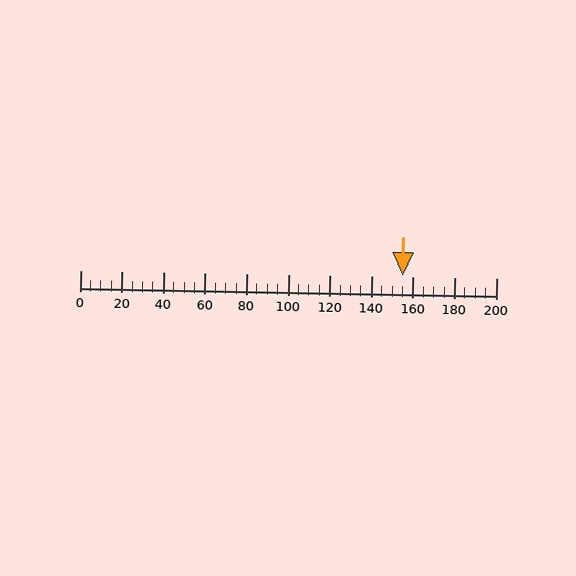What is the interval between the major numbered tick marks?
The major tick marks are spaced 20 units apart.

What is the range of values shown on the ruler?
The ruler shows values from 0 to 200.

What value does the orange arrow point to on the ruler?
The orange arrow points to approximately 155.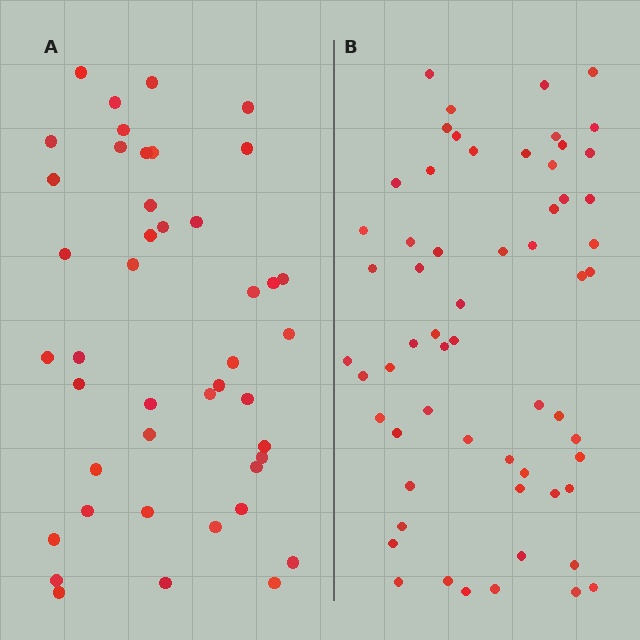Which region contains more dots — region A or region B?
Region B (the right region) has more dots.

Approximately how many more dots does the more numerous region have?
Region B has approximately 15 more dots than region A.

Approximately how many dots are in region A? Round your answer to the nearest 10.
About 40 dots. (The exact count is 44, which rounds to 40.)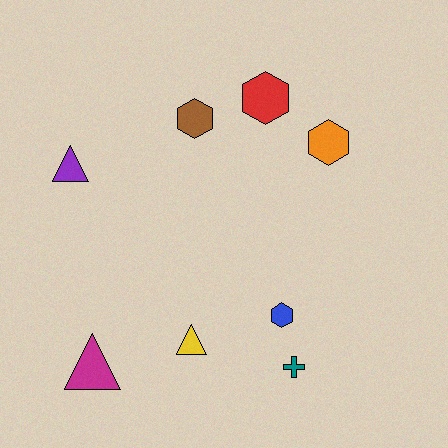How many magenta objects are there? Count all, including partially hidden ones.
There is 1 magenta object.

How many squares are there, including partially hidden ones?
There are no squares.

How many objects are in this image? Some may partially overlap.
There are 8 objects.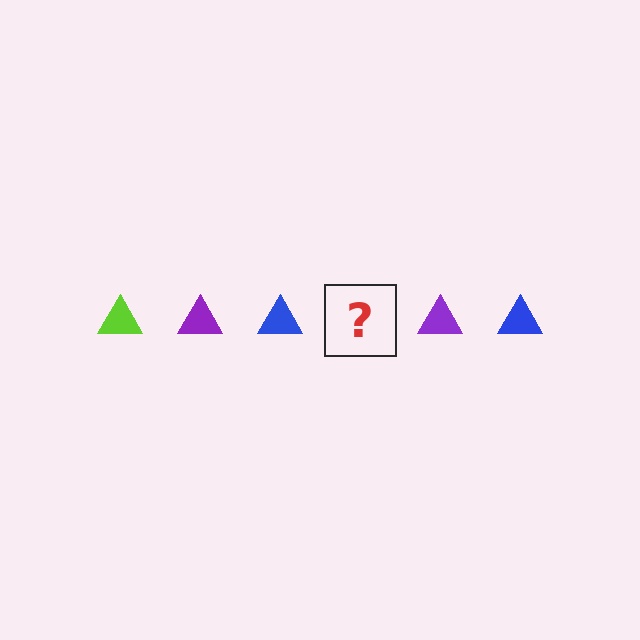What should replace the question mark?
The question mark should be replaced with a lime triangle.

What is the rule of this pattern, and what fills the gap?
The rule is that the pattern cycles through lime, purple, blue triangles. The gap should be filled with a lime triangle.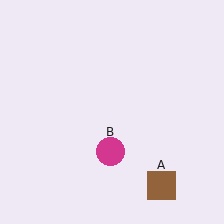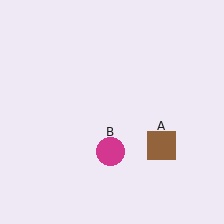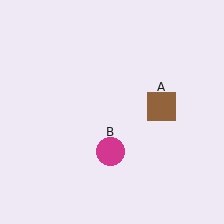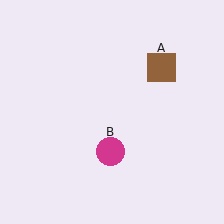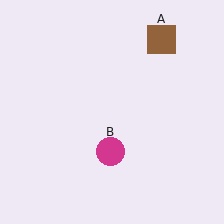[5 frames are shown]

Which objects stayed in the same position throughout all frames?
Magenta circle (object B) remained stationary.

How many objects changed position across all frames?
1 object changed position: brown square (object A).